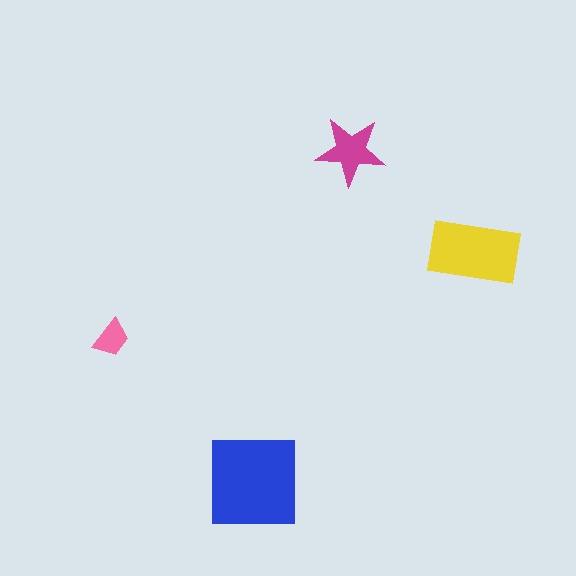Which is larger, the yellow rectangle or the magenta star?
The yellow rectangle.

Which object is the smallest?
The pink trapezoid.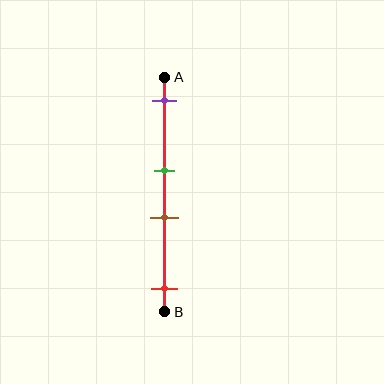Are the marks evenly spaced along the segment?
No, the marks are not evenly spaced.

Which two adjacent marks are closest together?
The green and brown marks are the closest adjacent pair.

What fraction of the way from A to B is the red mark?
The red mark is approximately 90% (0.9) of the way from A to B.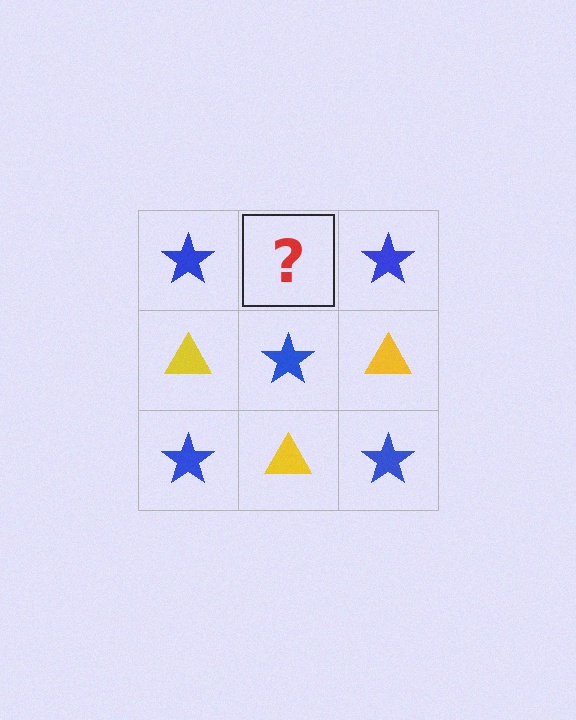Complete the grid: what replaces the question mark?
The question mark should be replaced with a yellow triangle.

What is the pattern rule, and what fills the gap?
The rule is that it alternates blue star and yellow triangle in a checkerboard pattern. The gap should be filled with a yellow triangle.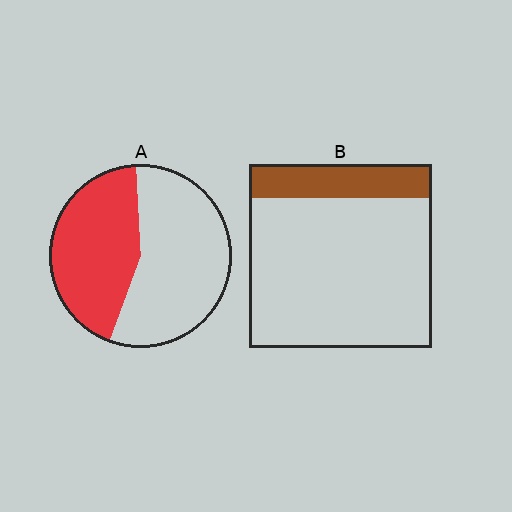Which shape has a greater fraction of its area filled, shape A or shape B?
Shape A.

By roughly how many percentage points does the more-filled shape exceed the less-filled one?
By roughly 25 percentage points (A over B).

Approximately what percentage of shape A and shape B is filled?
A is approximately 45% and B is approximately 20%.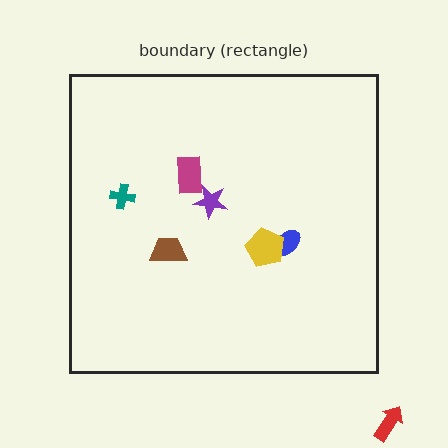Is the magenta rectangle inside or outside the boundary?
Inside.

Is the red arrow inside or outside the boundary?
Outside.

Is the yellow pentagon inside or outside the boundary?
Inside.